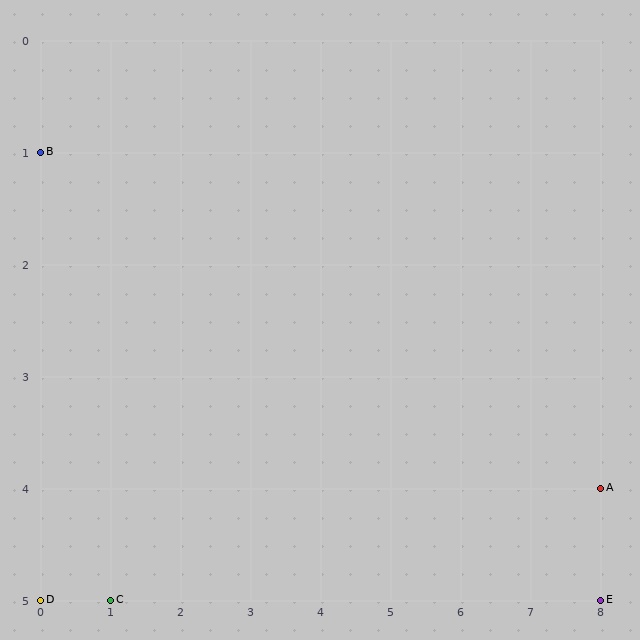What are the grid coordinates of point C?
Point C is at grid coordinates (1, 5).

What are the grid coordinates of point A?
Point A is at grid coordinates (8, 4).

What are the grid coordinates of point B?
Point B is at grid coordinates (0, 1).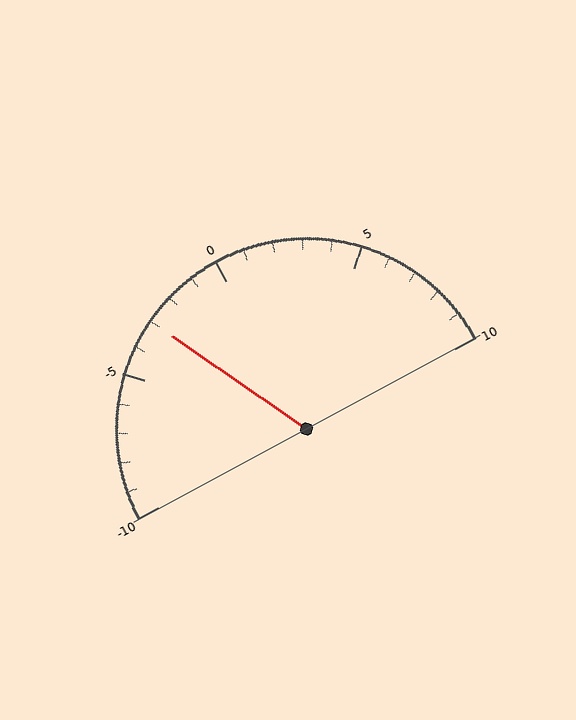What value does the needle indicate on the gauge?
The needle indicates approximately -3.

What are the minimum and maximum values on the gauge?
The gauge ranges from -10 to 10.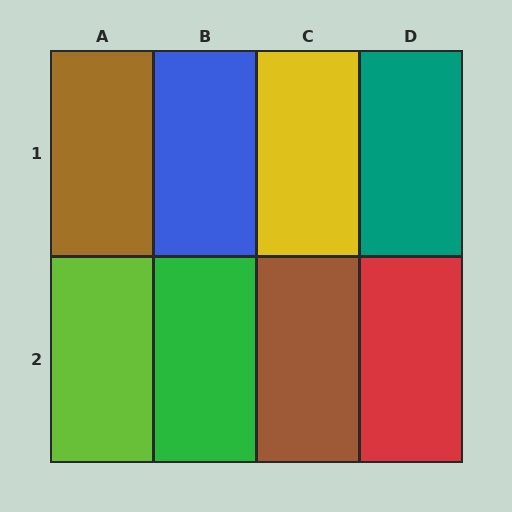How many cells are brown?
2 cells are brown.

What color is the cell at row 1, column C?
Yellow.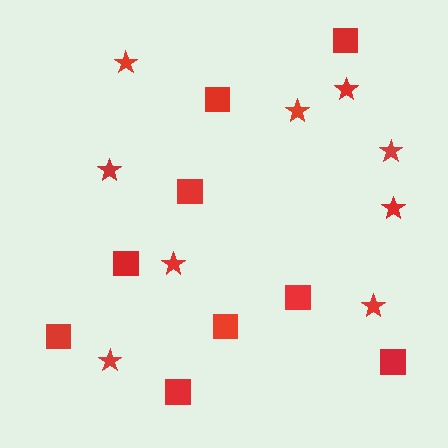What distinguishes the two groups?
There are 2 groups: one group of squares (9) and one group of stars (9).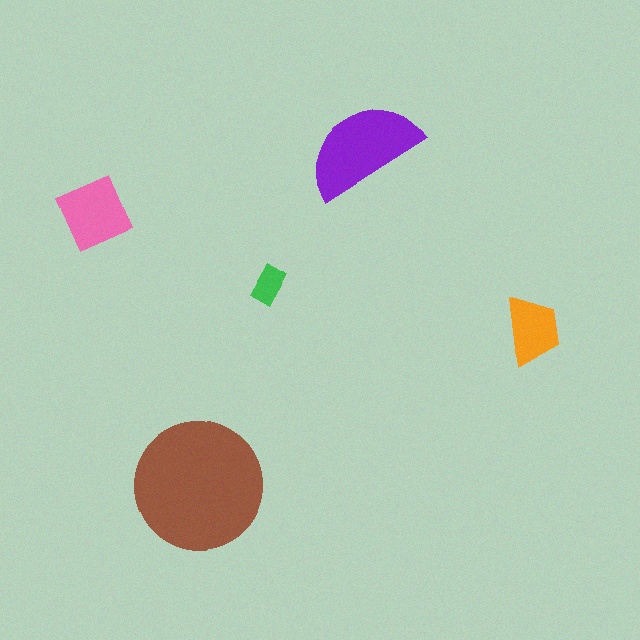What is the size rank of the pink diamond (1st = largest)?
3rd.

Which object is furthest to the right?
The orange trapezoid is rightmost.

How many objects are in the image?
There are 5 objects in the image.